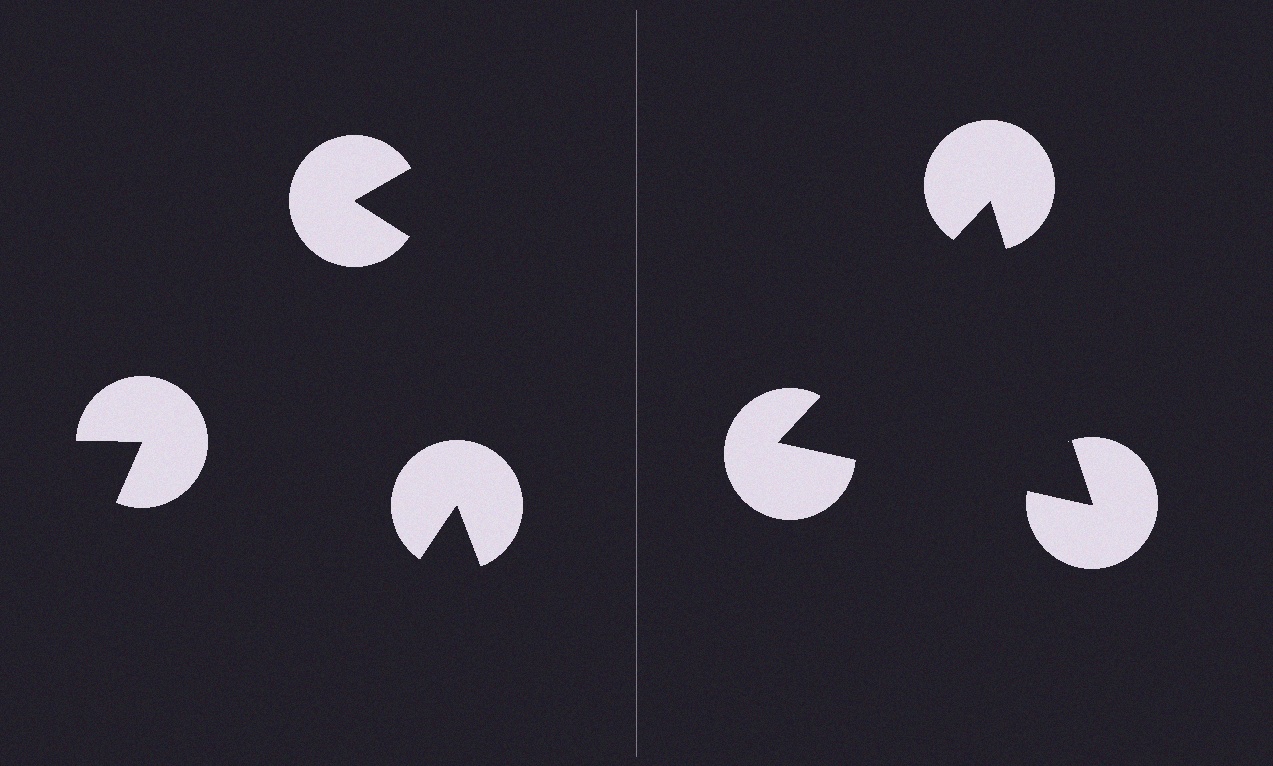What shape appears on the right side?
An illusory triangle.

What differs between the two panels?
The pac-man discs are positioned identically on both sides; only the wedge orientations differ. On the right they align to a triangle; on the left they are misaligned.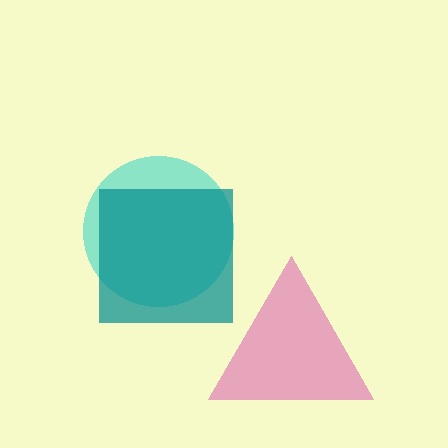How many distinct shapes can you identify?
There are 3 distinct shapes: a cyan circle, a pink triangle, a teal square.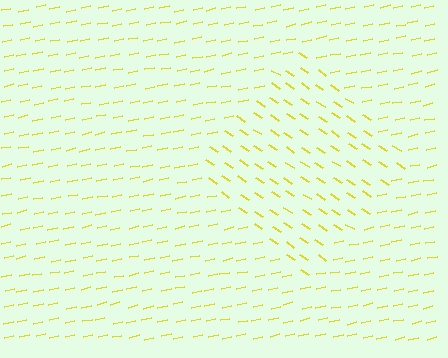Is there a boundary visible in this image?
Yes, there is a texture boundary formed by a change in line orientation.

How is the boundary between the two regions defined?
The boundary is defined purely by a change in line orientation (approximately 45 degrees difference). All lines are the same color and thickness.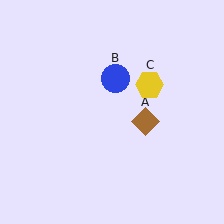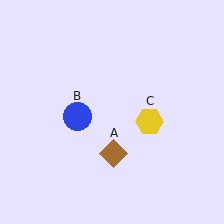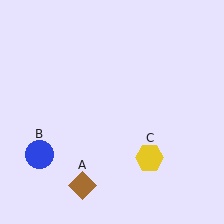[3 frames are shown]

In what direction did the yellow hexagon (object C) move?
The yellow hexagon (object C) moved down.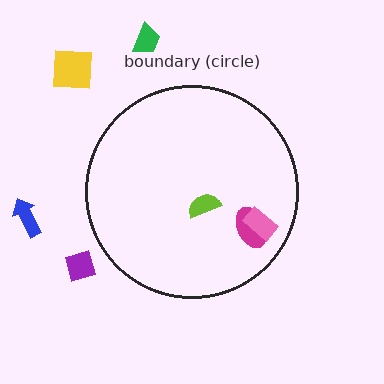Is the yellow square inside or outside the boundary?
Outside.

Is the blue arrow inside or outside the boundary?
Outside.